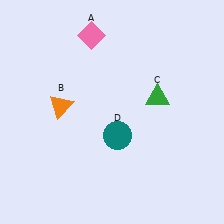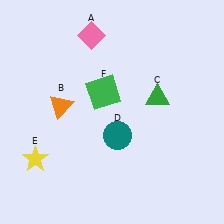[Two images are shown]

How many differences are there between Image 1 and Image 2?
There are 2 differences between the two images.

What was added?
A yellow star (E), a green square (F) were added in Image 2.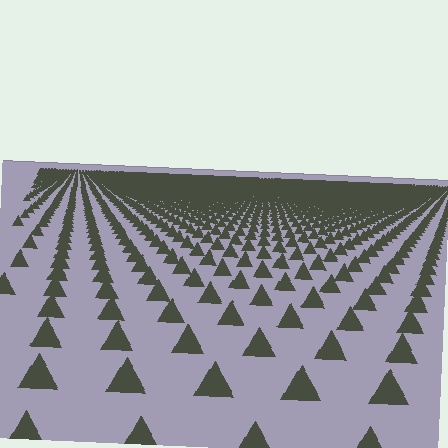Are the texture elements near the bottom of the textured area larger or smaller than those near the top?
Larger. Near the bottom, elements are closer to the viewer and appear at a bigger on-screen size.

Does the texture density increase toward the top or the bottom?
Density increases toward the top.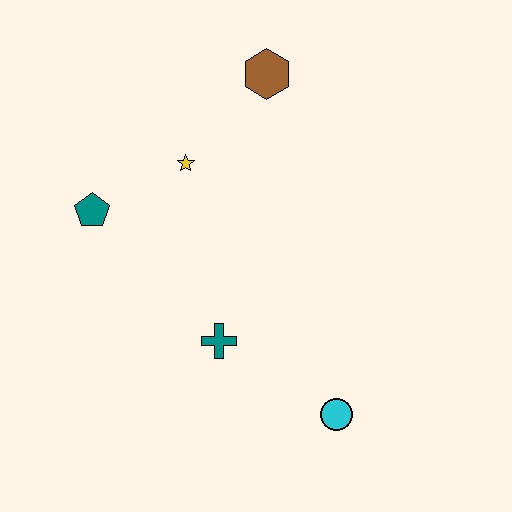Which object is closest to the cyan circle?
The teal cross is closest to the cyan circle.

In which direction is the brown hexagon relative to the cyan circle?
The brown hexagon is above the cyan circle.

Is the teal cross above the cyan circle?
Yes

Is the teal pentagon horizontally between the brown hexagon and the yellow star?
No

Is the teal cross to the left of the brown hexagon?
Yes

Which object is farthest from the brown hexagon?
The cyan circle is farthest from the brown hexagon.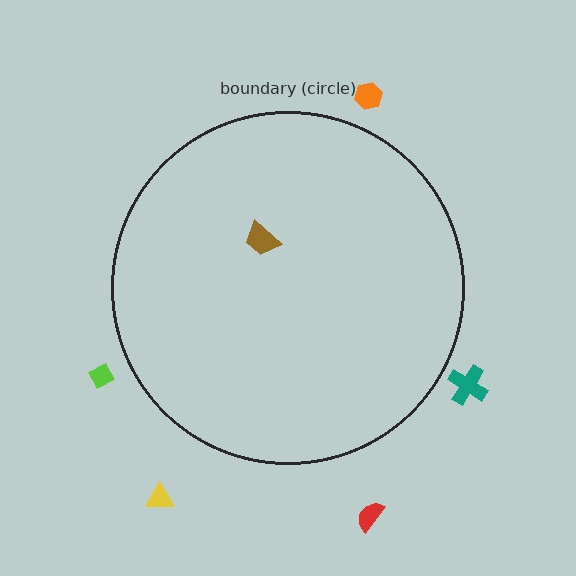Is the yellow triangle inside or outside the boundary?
Outside.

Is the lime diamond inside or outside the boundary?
Outside.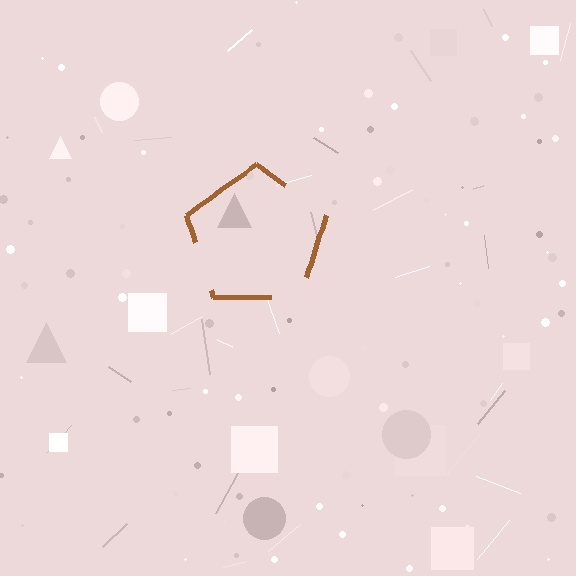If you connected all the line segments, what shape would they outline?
They would outline a pentagon.